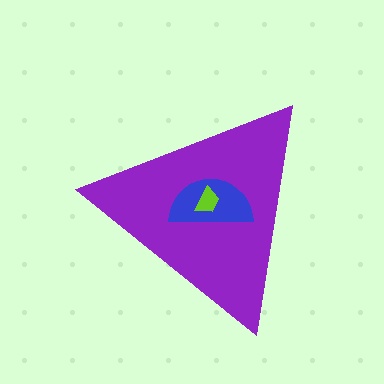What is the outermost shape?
The purple triangle.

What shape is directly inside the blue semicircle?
The lime trapezoid.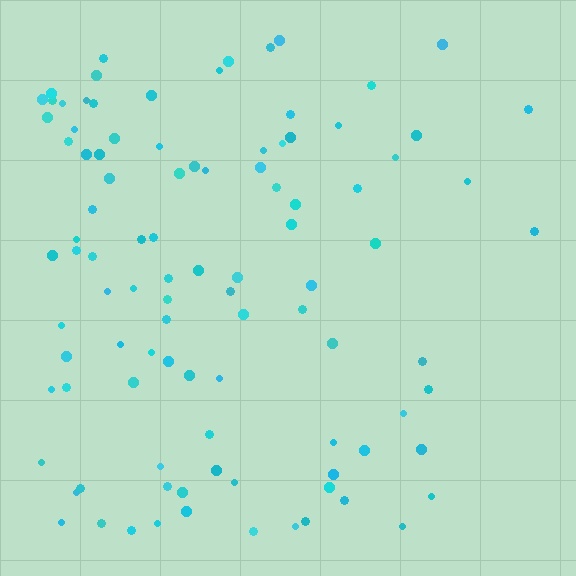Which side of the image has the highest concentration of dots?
The left.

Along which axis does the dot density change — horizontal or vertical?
Horizontal.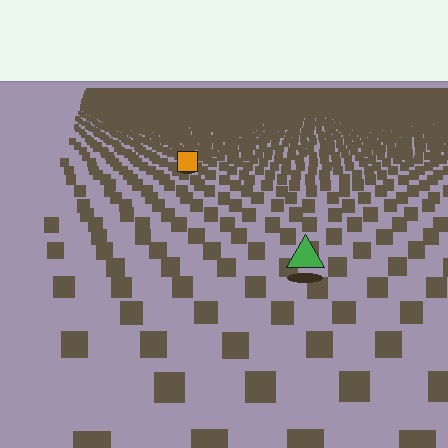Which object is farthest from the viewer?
The orange square is farthest from the viewer. It appears smaller and the ground texture around it is denser.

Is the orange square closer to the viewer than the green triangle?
No. The green triangle is closer — you can tell from the texture gradient: the ground texture is coarser near it.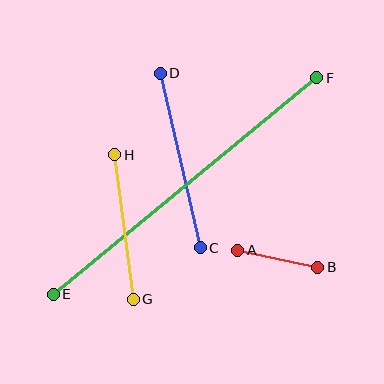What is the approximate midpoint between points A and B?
The midpoint is at approximately (278, 259) pixels.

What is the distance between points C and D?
The distance is approximately 179 pixels.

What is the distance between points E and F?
The distance is approximately 341 pixels.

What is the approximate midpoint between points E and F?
The midpoint is at approximately (185, 186) pixels.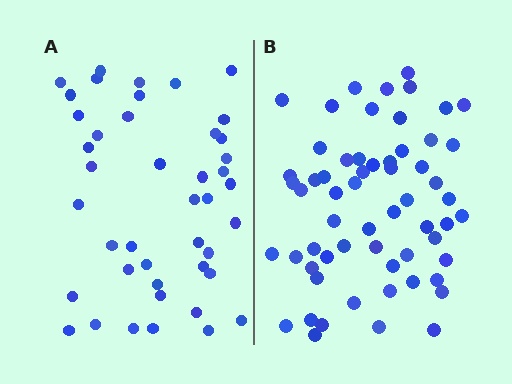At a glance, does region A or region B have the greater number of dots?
Region B (the right region) has more dots.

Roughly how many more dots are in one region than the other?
Region B has approximately 15 more dots than region A.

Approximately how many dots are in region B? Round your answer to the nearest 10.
About 60 dots.